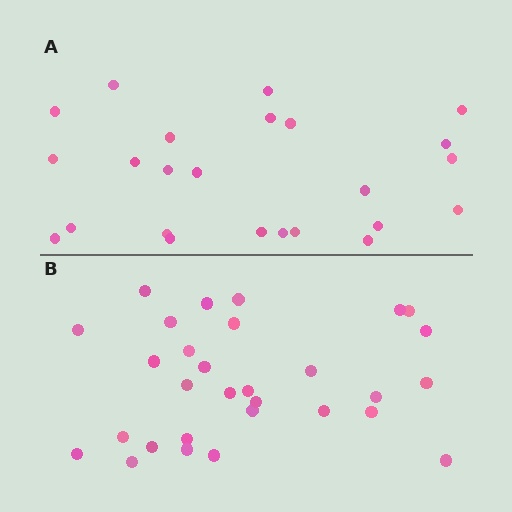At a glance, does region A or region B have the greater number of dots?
Region B (the bottom region) has more dots.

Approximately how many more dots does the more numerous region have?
Region B has about 6 more dots than region A.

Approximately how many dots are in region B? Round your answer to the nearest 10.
About 30 dots.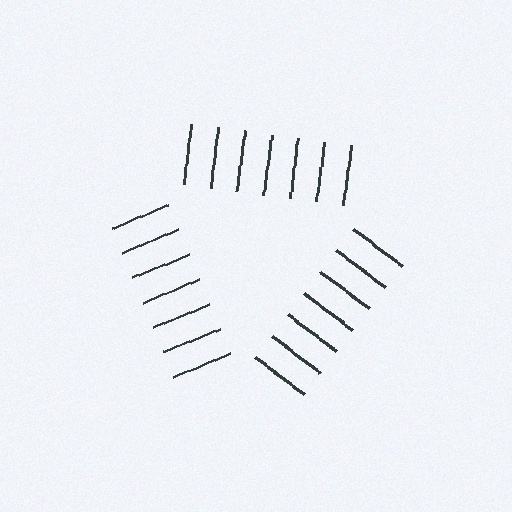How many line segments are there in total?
21 — 7 along each of the 3 edges.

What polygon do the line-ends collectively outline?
An illusory triangle — the line segments terminate on its edges but no continuous stroke is drawn.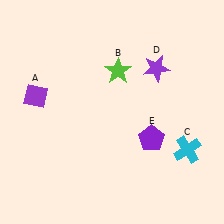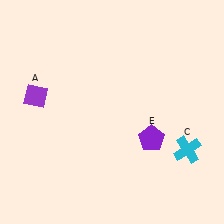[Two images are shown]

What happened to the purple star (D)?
The purple star (D) was removed in Image 2. It was in the top-right area of Image 1.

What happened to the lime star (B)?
The lime star (B) was removed in Image 2. It was in the top-right area of Image 1.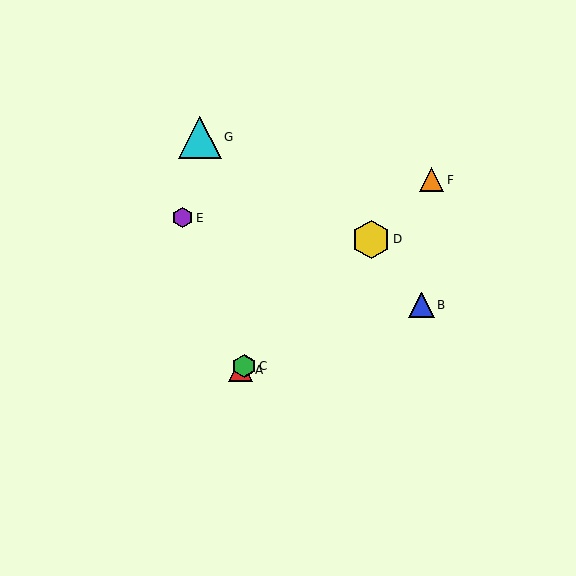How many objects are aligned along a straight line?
4 objects (A, C, D, F) are aligned along a straight line.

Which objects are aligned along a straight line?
Objects A, C, D, F are aligned along a straight line.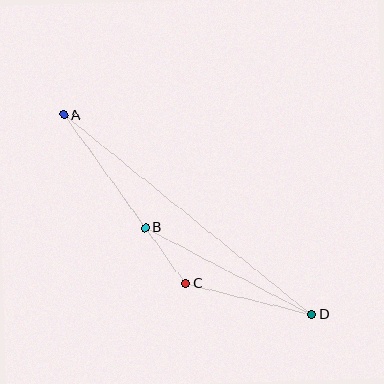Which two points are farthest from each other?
Points A and D are farthest from each other.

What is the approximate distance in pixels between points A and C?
The distance between A and C is approximately 208 pixels.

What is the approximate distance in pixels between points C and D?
The distance between C and D is approximately 130 pixels.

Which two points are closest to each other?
Points B and C are closest to each other.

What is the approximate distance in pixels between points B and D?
The distance between B and D is approximately 188 pixels.